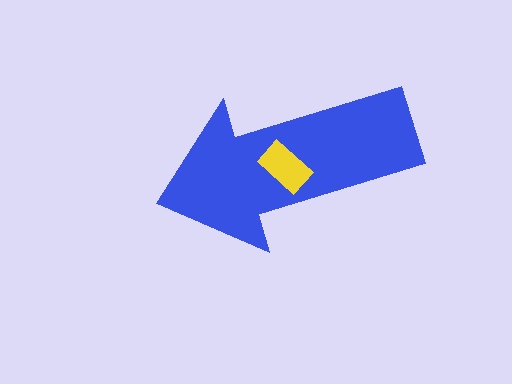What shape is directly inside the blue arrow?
The yellow rectangle.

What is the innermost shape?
The yellow rectangle.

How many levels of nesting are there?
2.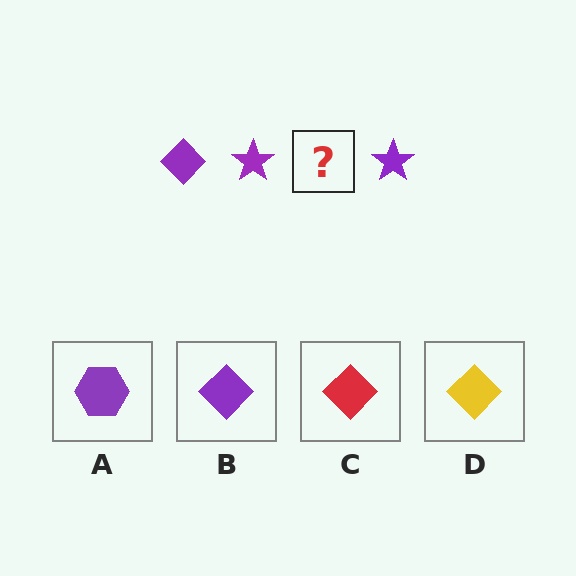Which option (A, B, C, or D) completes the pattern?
B.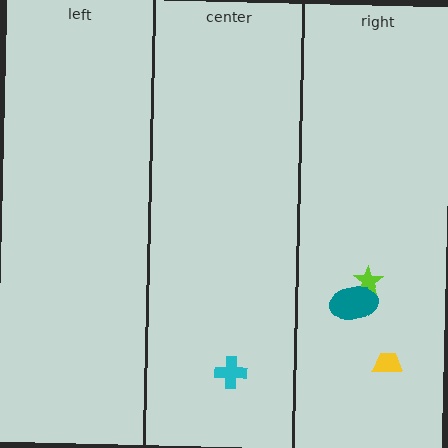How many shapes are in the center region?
1.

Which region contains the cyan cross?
The center region.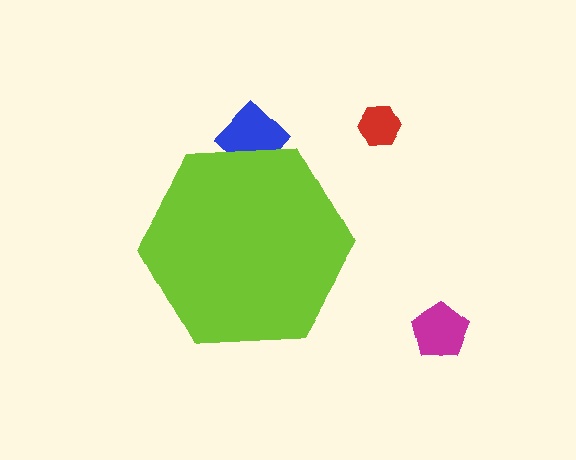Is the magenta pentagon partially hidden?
No, the magenta pentagon is fully visible.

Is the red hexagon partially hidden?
No, the red hexagon is fully visible.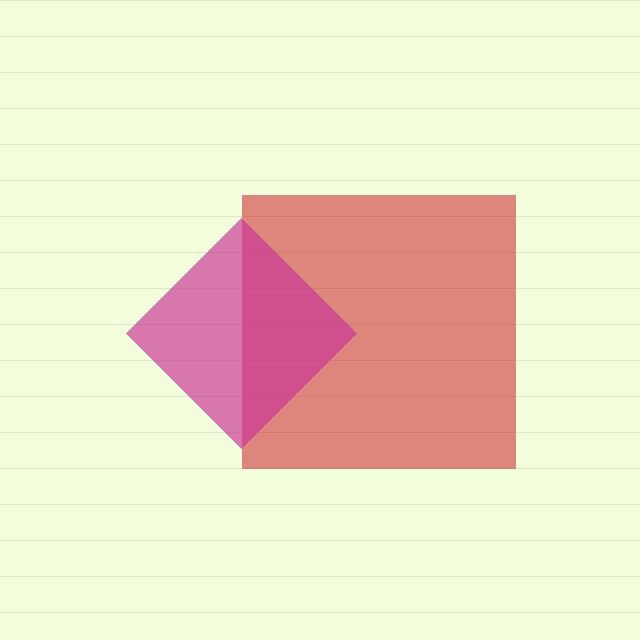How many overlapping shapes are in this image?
There are 2 overlapping shapes in the image.